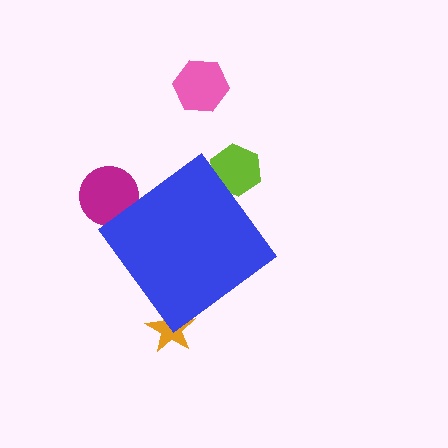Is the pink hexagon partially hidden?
No, the pink hexagon is fully visible.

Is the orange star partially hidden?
Yes, the orange star is partially hidden behind the blue diamond.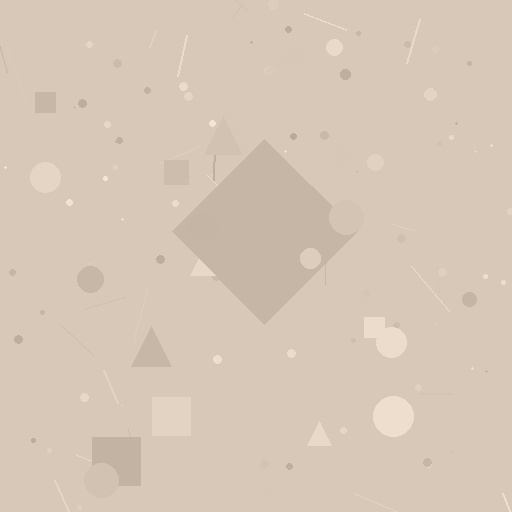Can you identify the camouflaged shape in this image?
The camouflaged shape is a diamond.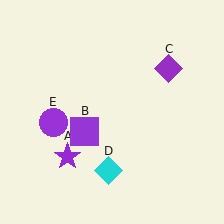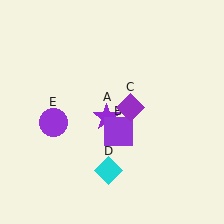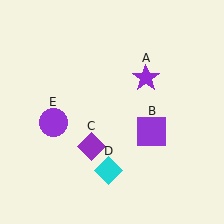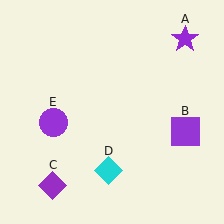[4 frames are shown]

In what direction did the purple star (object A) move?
The purple star (object A) moved up and to the right.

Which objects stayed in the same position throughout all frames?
Cyan diamond (object D) and purple circle (object E) remained stationary.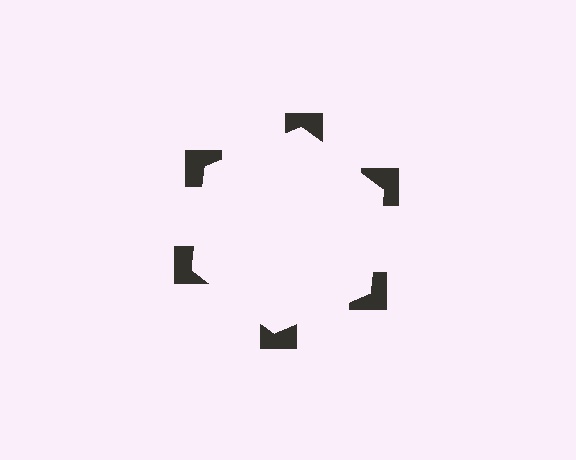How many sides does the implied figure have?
6 sides.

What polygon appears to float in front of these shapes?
An illusory hexagon — its edges are inferred from the aligned wedge cuts in the notched squares, not physically drawn.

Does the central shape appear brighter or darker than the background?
It typically appears slightly brighter than the background, even though no actual brightness change is drawn.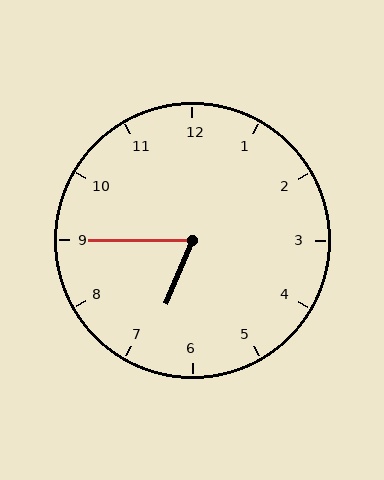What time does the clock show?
6:45.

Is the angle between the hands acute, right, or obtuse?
It is acute.